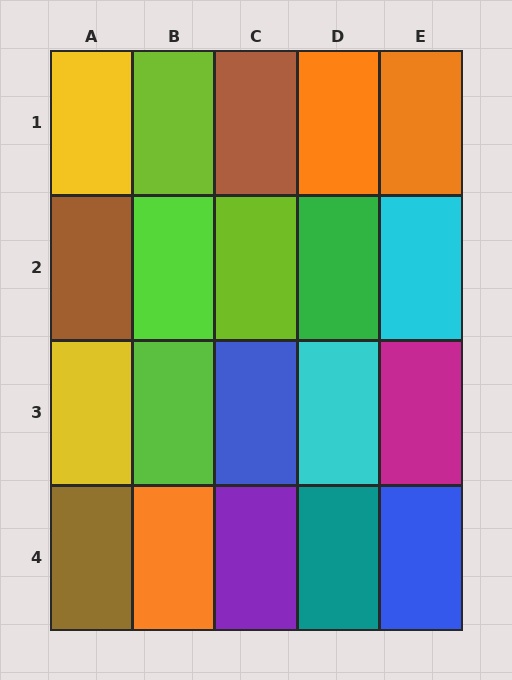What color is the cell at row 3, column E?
Magenta.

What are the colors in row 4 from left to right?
Brown, orange, purple, teal, blue.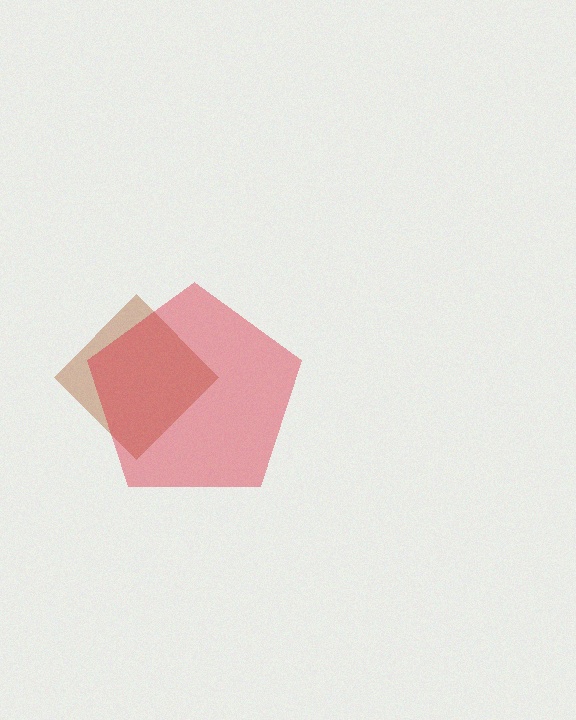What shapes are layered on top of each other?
The layered shapes are: a brown diamond, a red pentagon.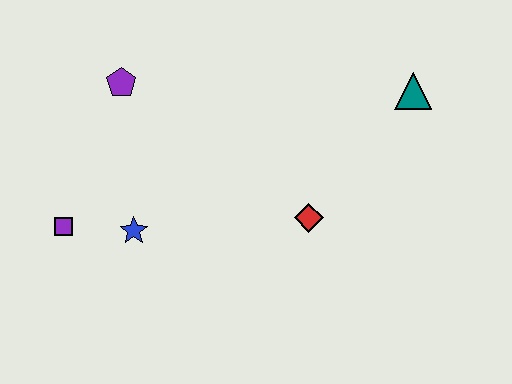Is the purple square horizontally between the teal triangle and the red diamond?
No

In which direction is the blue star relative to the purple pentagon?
The blue star is below the purple pentagon.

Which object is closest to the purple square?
The blue star is closest to the purple square.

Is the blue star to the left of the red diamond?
Yes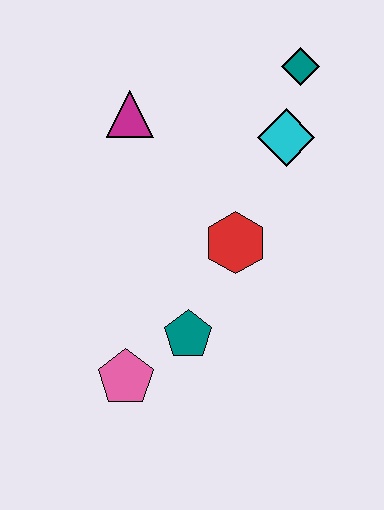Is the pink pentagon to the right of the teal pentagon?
No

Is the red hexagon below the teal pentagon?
No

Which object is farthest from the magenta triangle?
The pink pentagon is farthest from the magenta triangle.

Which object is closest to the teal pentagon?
The pink pentagon is closest to the teal pentagon.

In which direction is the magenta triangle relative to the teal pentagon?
The magenta triangle is above the teal pentagon.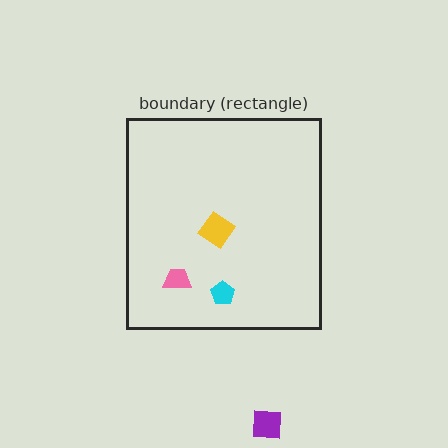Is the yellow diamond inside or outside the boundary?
Inside.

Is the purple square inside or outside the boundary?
Outside.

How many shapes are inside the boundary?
3 inside, 1 outside.